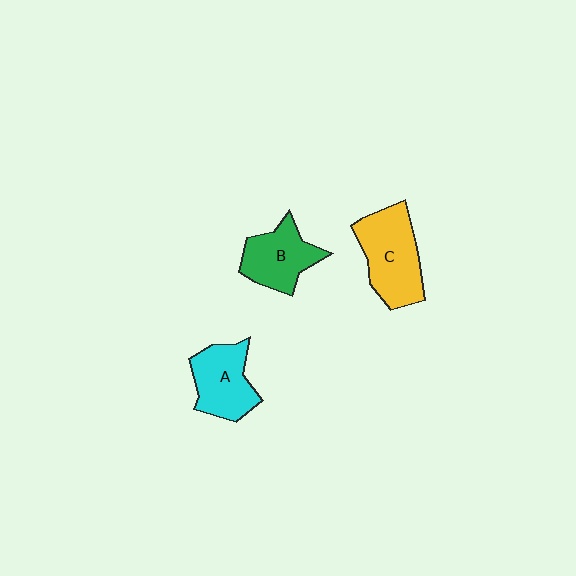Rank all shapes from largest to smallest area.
From largest to smallest: C (yellow), A (cyan), B (green).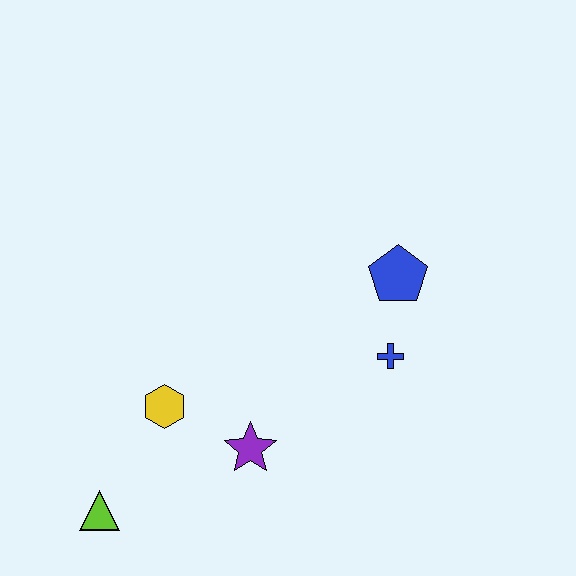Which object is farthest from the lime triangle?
The blue pentagon is farthest from the lime triangle.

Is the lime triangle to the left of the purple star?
Yes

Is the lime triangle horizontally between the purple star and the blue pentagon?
No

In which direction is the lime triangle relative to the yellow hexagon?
The lime triangle is below the yellow hexagon.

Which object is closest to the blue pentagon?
The blue cross is closest to the blue pentagon.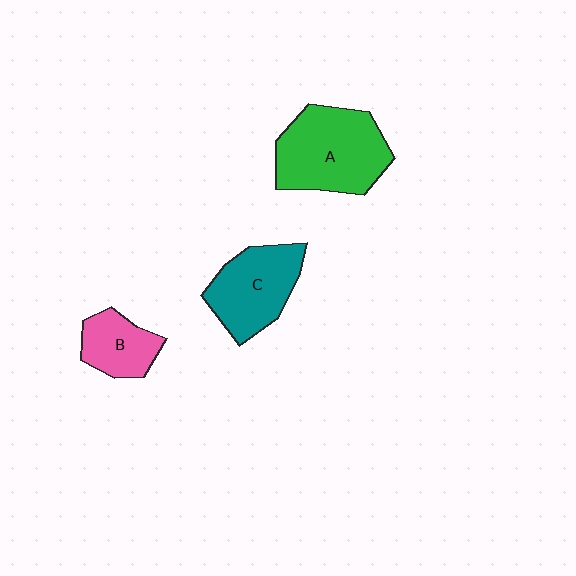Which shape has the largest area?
Shape A (green).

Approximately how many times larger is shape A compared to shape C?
Approximately 1.3 times.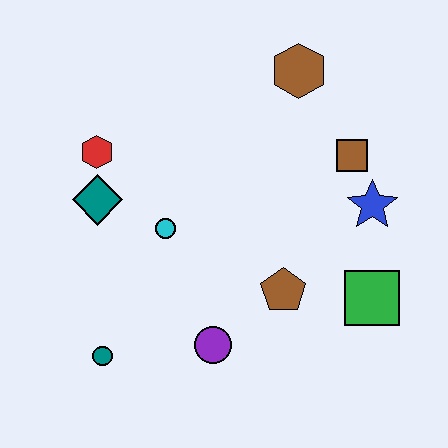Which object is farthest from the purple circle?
The brown hexagon is farthest from the purple circle.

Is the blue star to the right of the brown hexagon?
Yes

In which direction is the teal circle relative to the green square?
The teal circle is to the left of the green square.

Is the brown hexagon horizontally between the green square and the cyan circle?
Yes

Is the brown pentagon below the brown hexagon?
Yes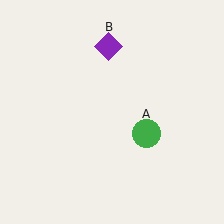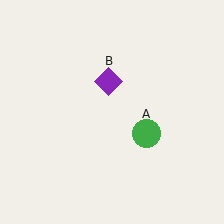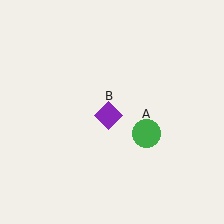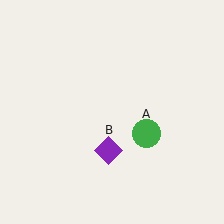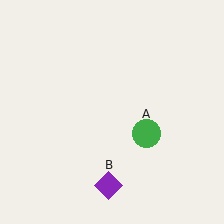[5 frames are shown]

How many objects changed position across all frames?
1 object changed position: purple diamond (object B).